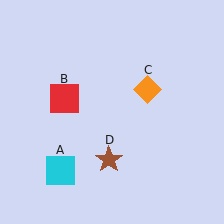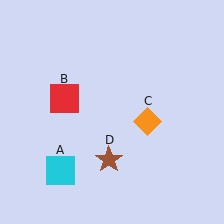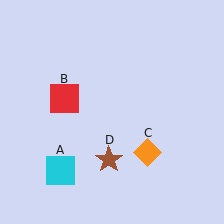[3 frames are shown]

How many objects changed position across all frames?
1 object changed position: orange diamond (object C).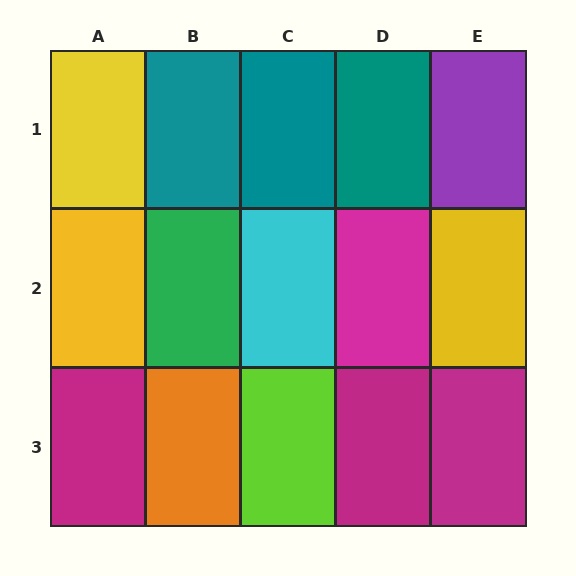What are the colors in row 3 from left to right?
Magenta, orange, lime, magenta, magenta.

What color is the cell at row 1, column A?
Yellow.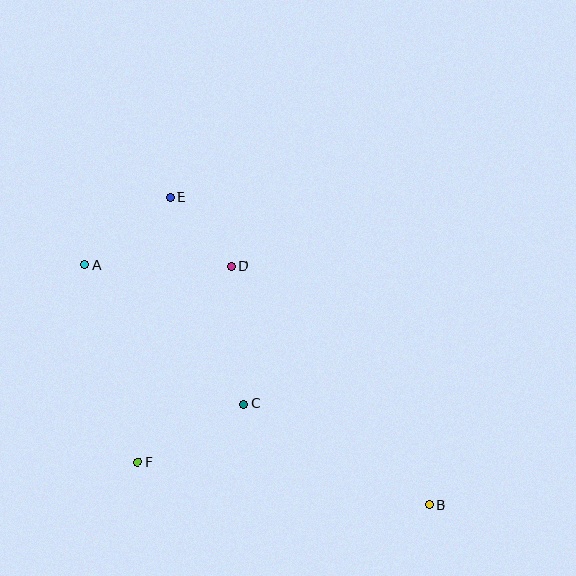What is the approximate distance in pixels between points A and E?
The distance between A and E is approximately 109 pixels.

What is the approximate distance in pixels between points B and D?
The distance between B and D is approximately 310 pixels.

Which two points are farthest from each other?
Points A and B are farthest from each other.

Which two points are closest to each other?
Points D and E are closest to each other.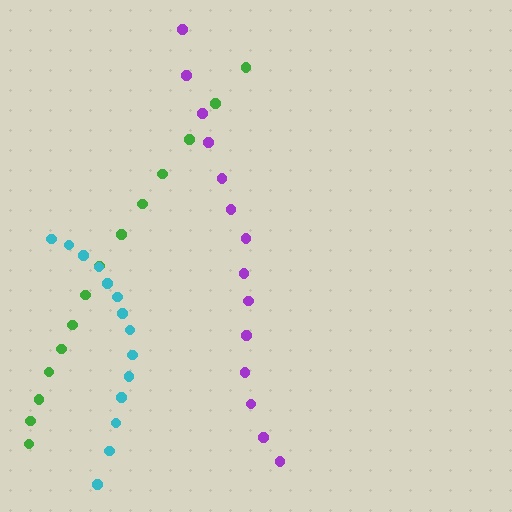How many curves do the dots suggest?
There are 3 distinct paths.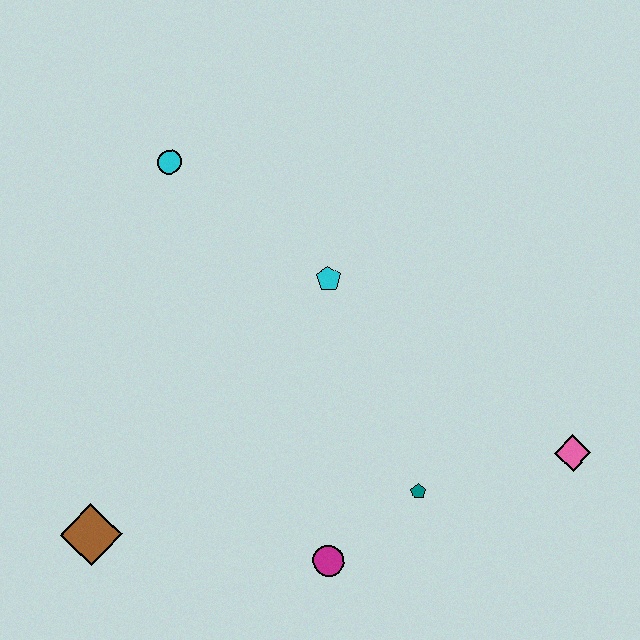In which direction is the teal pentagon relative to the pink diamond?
The teal pentagon is to the left of the pink diamond.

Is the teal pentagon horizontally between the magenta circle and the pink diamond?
Yes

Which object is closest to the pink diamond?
The teal pentagon is closest to the pink diamond.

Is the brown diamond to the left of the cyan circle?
Yes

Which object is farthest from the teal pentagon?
The cyan circle is farthest from the teal pentagon.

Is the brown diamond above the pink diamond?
No